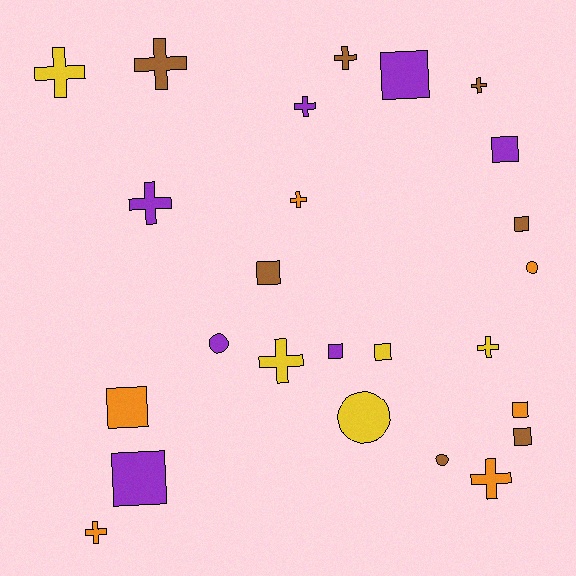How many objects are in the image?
There are 25 objects.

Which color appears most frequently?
Brown, with 7 objects.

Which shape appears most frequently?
Cross, with 11 objects.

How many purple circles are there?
There is 1 purple circle.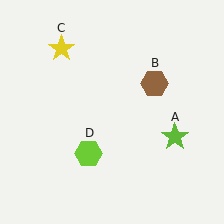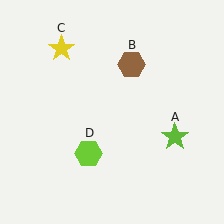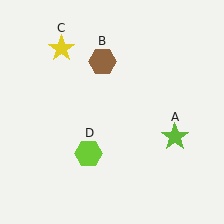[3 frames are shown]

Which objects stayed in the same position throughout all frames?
Lime star (object A) and yellow star (object C) and lime hexagon (object D) remained stationary.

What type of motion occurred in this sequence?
The brown hexagon (object B) rotated counterclockwise around the center of the scene.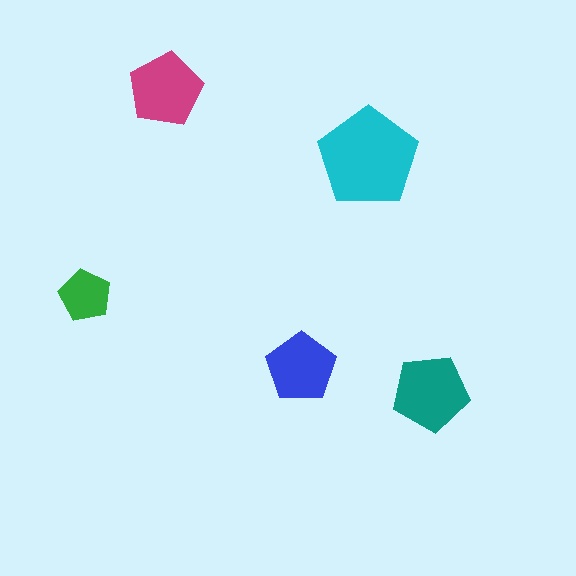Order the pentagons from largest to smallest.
the cyan one, the teal one, the magenta one, the blue one, the green one.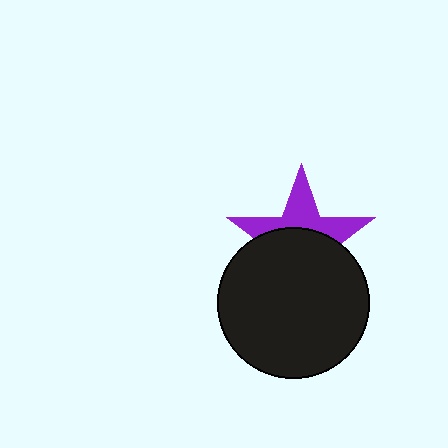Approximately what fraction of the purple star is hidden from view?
Roughly 58% of the purple star is hidden behind the black circle.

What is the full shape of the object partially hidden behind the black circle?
The partially hidden object is a purple star.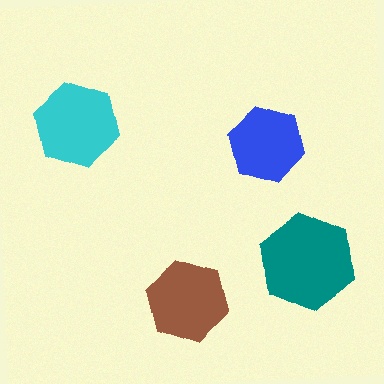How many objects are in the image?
There are 4 objects in the image.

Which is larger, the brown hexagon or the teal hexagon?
The teal one.